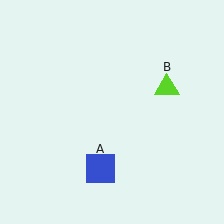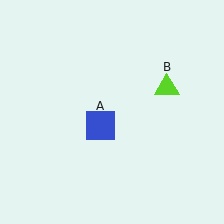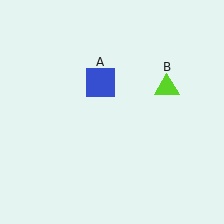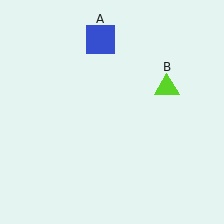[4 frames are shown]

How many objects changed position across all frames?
1 object changed position: blue square (object A).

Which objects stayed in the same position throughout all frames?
Lime triangle (object B) remained stationary.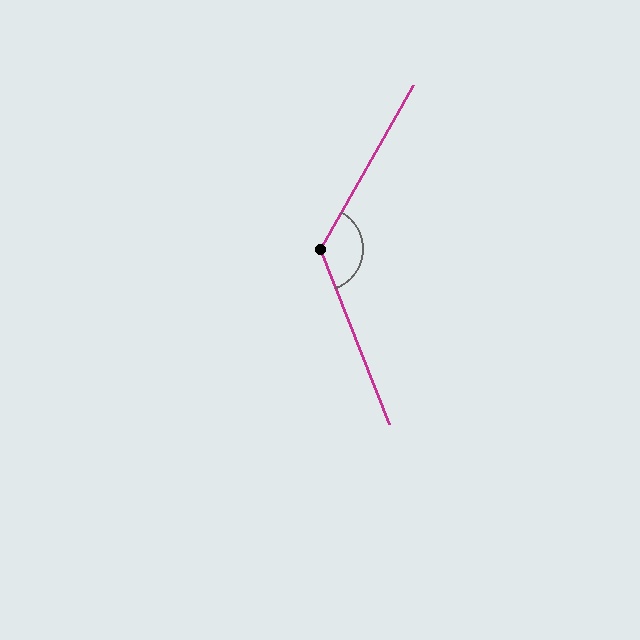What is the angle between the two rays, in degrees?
Approximately 129 degrees.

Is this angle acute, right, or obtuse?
It is obtuse.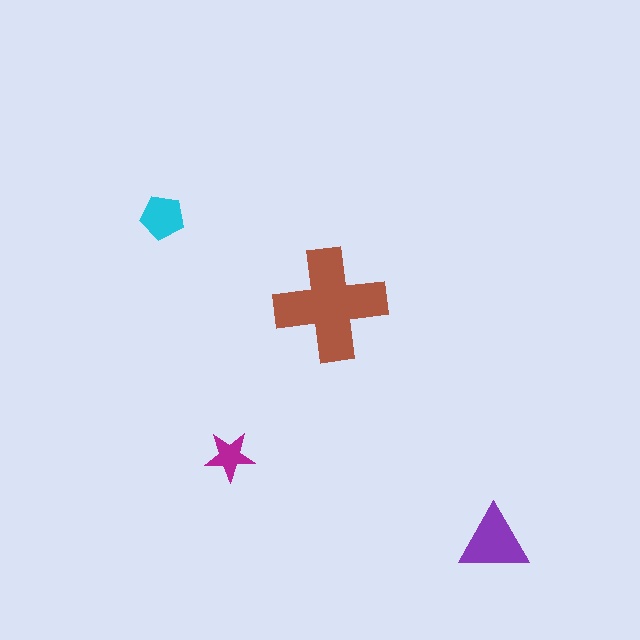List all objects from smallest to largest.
The magenta star, the cyan pentagon, the purple triangle, the brown cross.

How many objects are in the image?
There are 4 objects in the image.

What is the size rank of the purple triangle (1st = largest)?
2nd.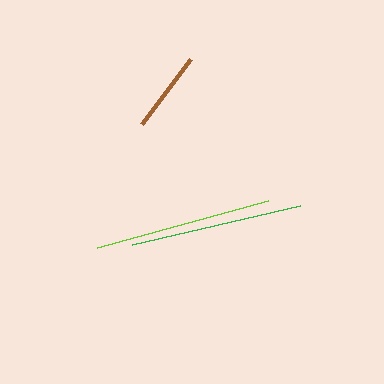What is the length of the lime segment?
The lime segment is approximately 177 pixels long.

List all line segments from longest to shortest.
From longest to shortest: lime, green, brown.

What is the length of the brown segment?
The brown segment is approximately 82 pixels long.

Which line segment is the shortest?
The brown line is the shortest at approximately 82 pixels.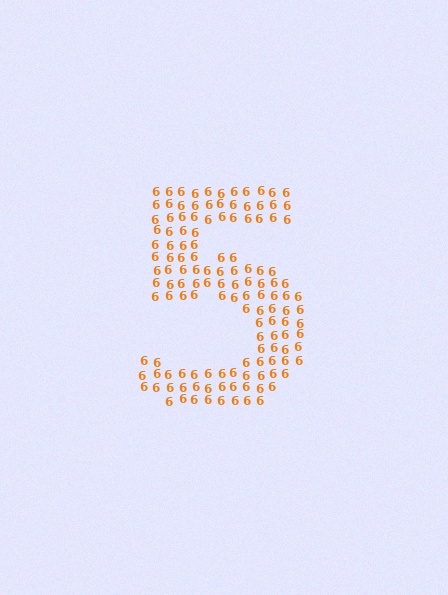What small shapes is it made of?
It is made of small digit 6's.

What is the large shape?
The large shape is the digit 5.